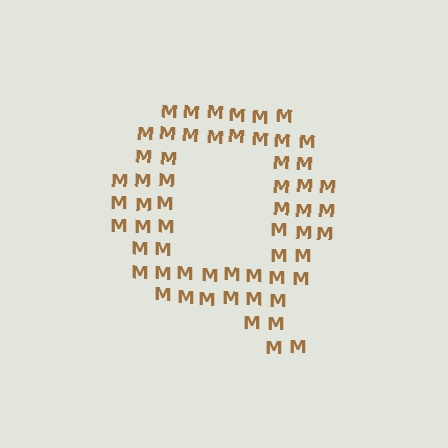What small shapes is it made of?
It is made of small letter M's.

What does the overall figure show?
The overall figure shows the letter Q.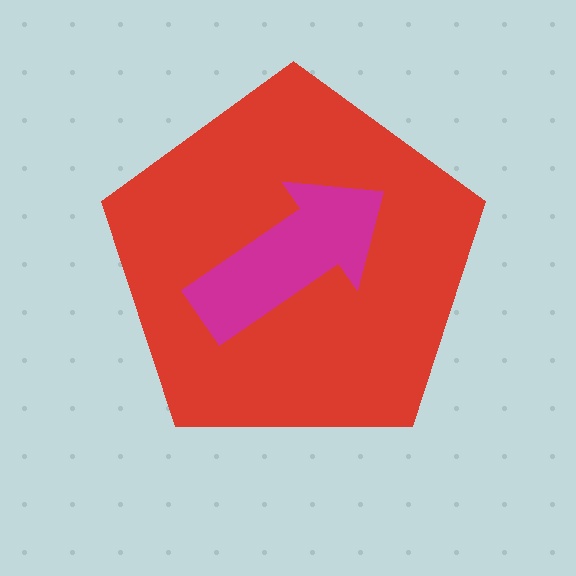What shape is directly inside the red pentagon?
The magenta arrow.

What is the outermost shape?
The red pentagon.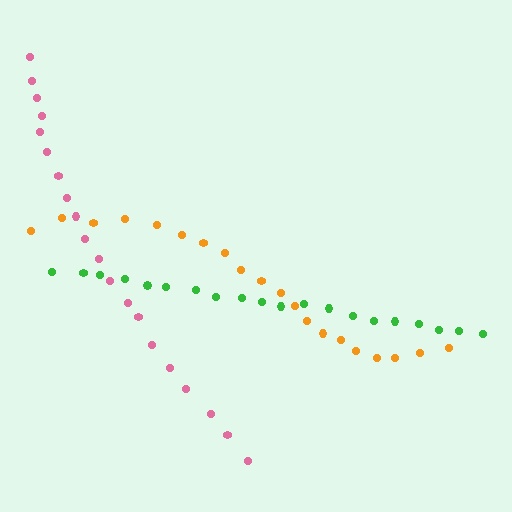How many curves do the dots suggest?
There are 3 distinct paths.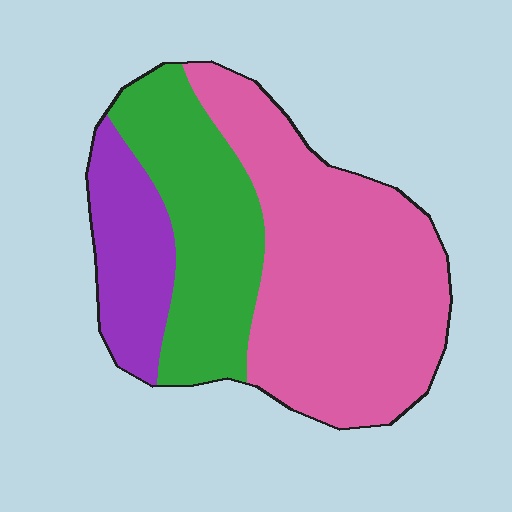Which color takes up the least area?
Purple, at roughly 15%.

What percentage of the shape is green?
Green covers roughly 30% of the shape.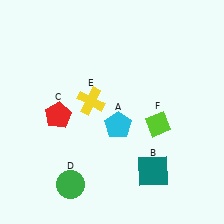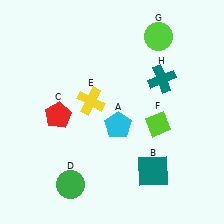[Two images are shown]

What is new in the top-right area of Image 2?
A teal cross (H) was added in the top-right area of Image 2.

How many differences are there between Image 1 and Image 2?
There are 2 differences between the two images.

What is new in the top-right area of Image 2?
A lime circle (G) was added in the top-right area of Image 2.